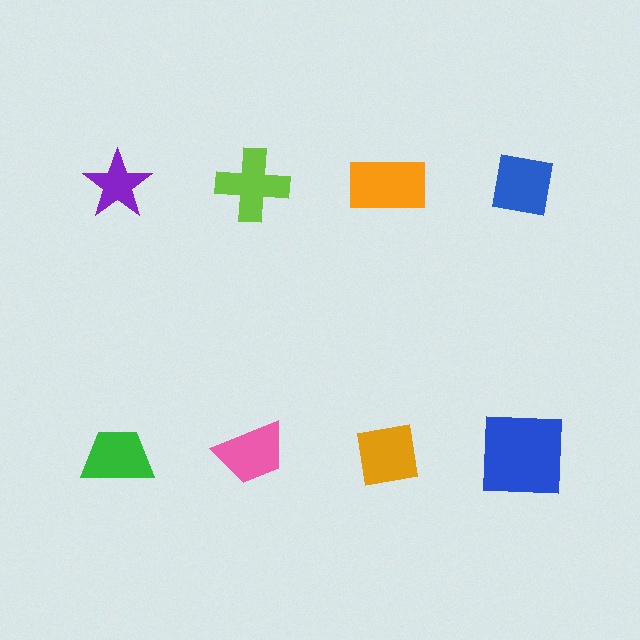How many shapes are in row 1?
4 shapes.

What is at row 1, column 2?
A lime cross.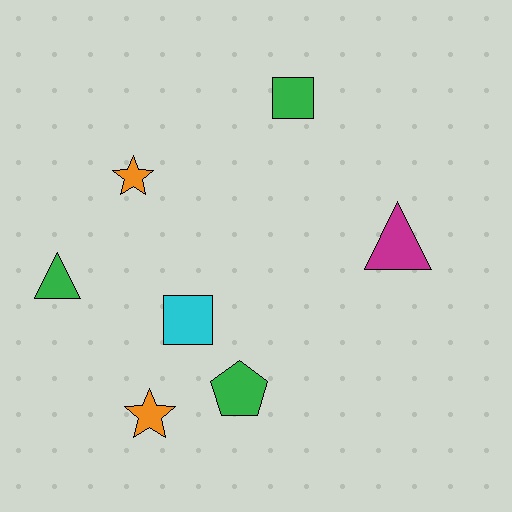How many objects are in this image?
There are 7 objects.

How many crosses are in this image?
There are no crosses.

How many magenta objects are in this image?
There is 1 magenta object.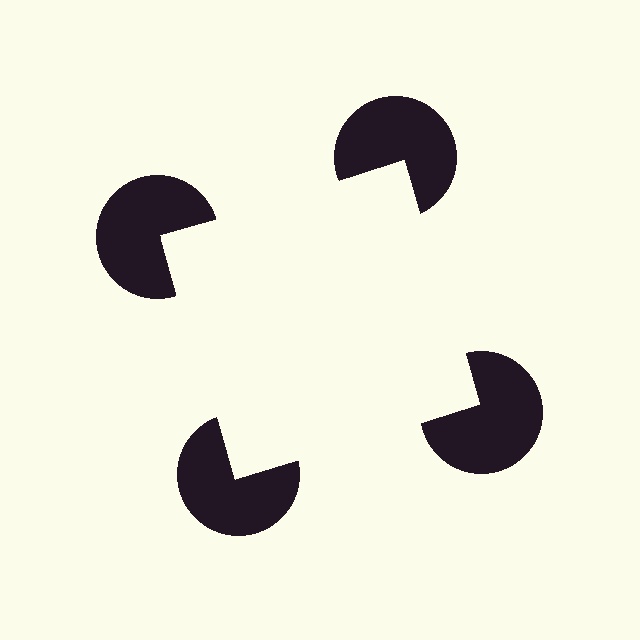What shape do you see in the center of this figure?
An illusory square — its edges are inferred from the aligned wedge cuts in the pac-man discs, not physically drawn.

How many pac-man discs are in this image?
There are 4 — one at each vertex of the illusory square.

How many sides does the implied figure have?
4 sides.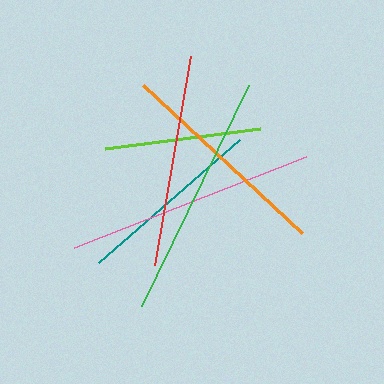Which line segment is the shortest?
The lime line is the shortest at approximately 156 pixels.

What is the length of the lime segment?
The lime segment is approximately 156 pixels long.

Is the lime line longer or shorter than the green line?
The green line is longer than the lime line.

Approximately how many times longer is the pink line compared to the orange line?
The pink line is approximately 1.1 times the length of the orange line.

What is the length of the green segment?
The green segment is approximately 245 pixels long.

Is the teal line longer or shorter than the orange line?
The orange line is longer than the teal line.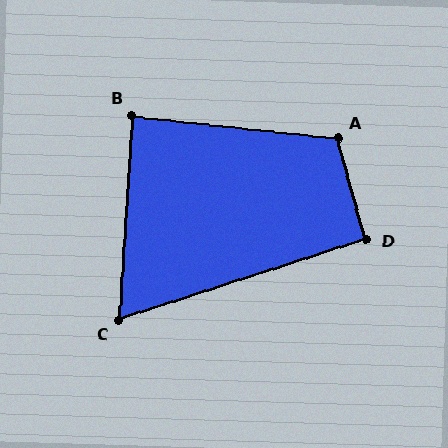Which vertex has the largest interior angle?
A, at approximately 112 degrees.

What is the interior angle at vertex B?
Approximately 87 degrees (approximately right).